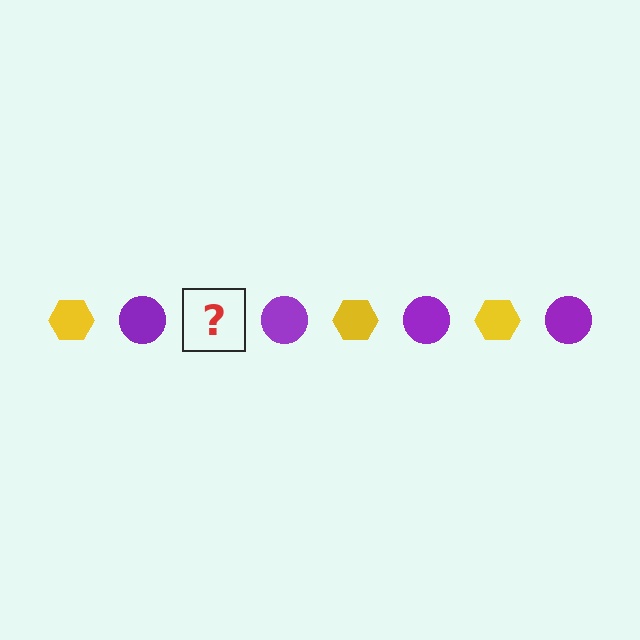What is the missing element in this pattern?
The missing element is a yellow hexagon.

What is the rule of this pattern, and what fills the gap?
The rule is that the pattern alternates between yellow hexagon and purple circle. The gap should be filled with a yellow hexagon.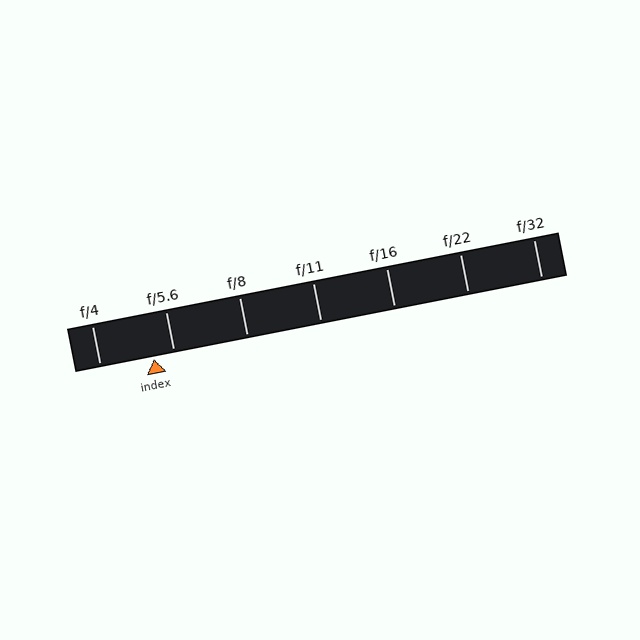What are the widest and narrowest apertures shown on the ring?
The widest aperture shown is f/4 and the narrowest is f/32.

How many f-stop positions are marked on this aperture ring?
There are 7 f-stop positions marked.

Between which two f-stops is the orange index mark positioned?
The index mark is between f/4 and f/5.6.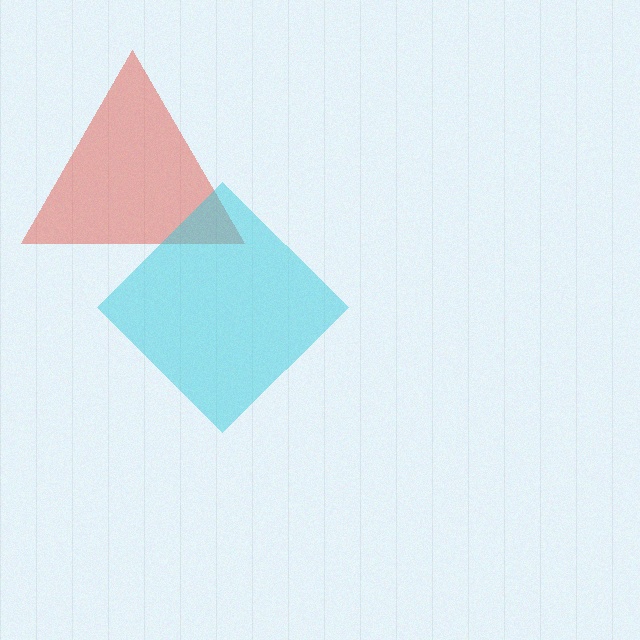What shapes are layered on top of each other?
The layered shapes are: a red triangle, a cyan diamond.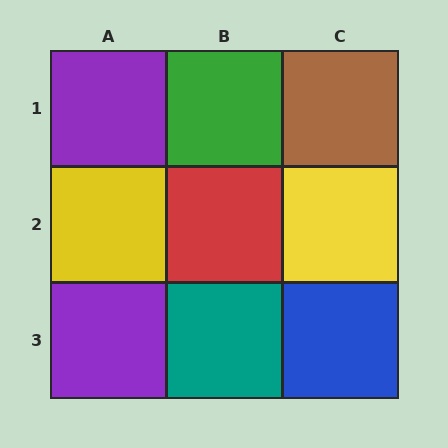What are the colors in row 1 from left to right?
Purple, green, brown.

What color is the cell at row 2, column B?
Red.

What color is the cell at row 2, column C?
Yellow.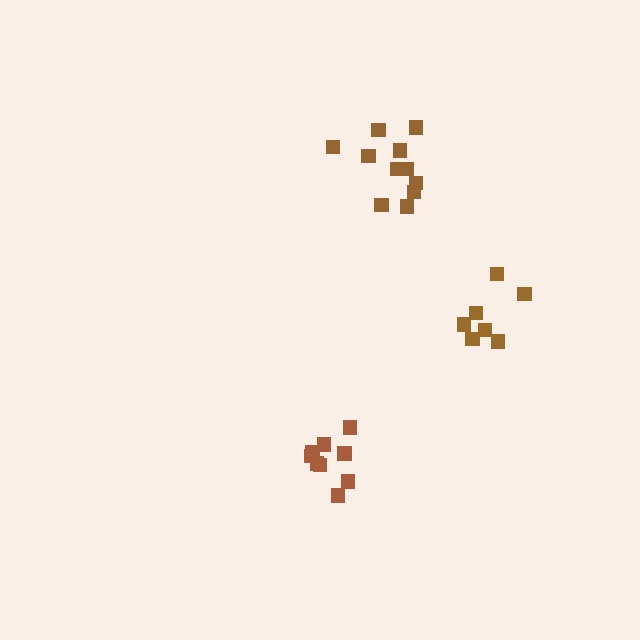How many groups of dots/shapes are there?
There are 3 groups.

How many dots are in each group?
Group 1: 7 dots, Group 2: 9 dots, Group 3: 12 dots (28 total).